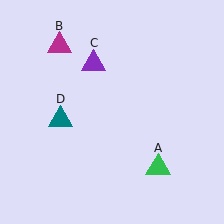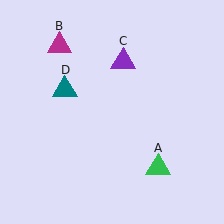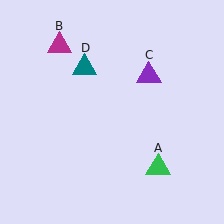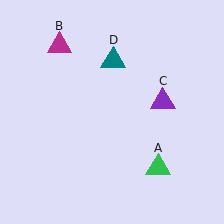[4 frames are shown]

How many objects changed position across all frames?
2 objects changed position: purple triangle (object C), teal triangle (object D).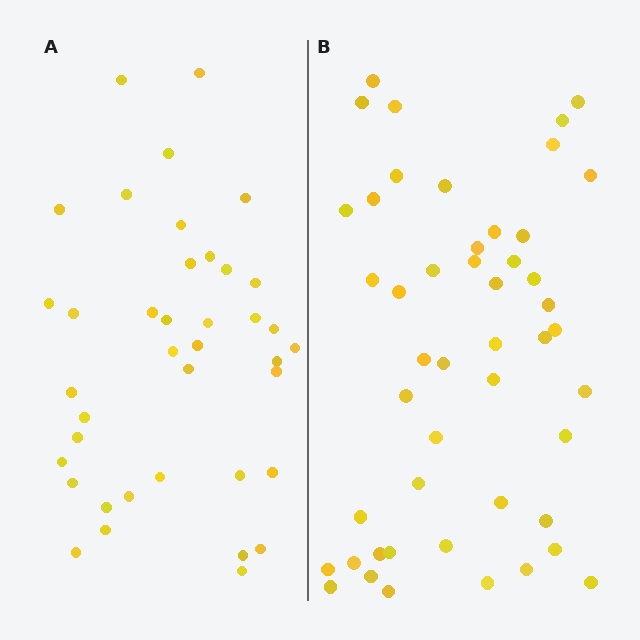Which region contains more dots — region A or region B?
Region B (the right region) has more dots.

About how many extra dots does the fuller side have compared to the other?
Region B has roughly 8 or so more dots than region A.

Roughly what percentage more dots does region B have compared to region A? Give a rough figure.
About 25% more.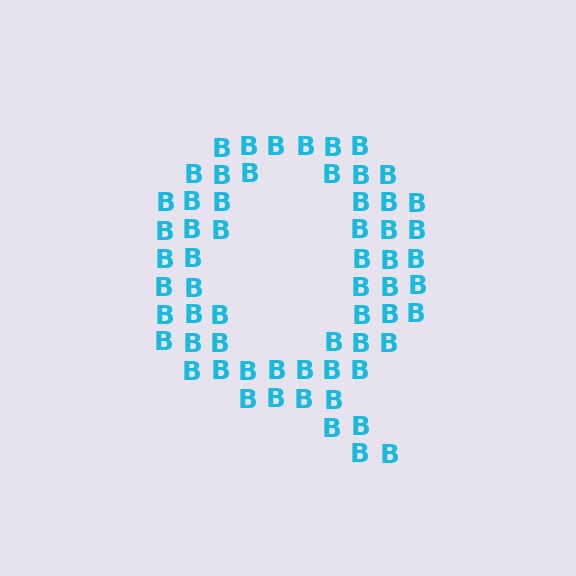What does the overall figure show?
The overall figure shows the letter Q.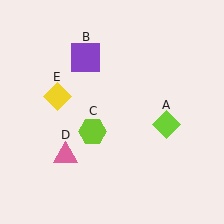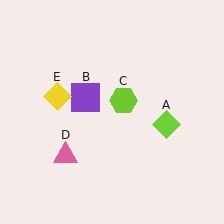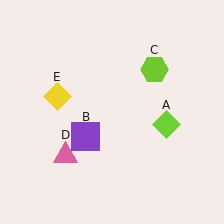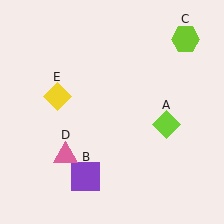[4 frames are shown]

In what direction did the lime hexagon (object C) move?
The lime hexagon (object C) moved up and to the right.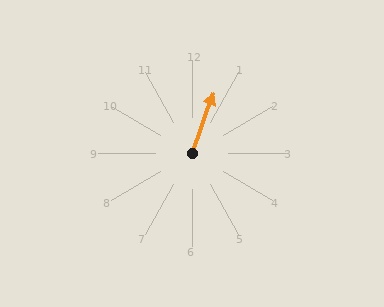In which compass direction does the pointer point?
North.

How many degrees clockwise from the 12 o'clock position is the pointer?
Approximately 19 degrees.